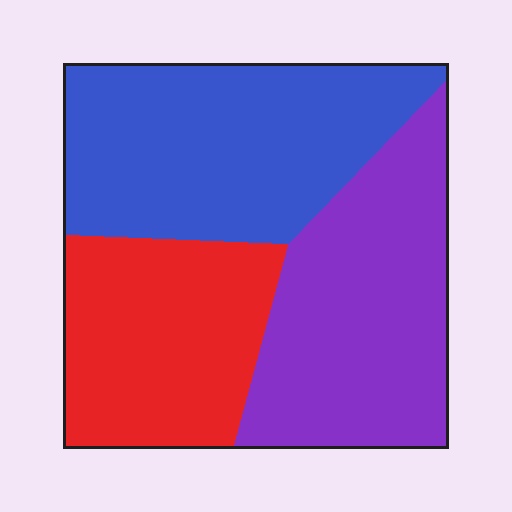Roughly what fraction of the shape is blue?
Blue takes up between a quarter and a half of the shape.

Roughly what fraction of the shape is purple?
Purple takes up about one third (1/3) of the shape.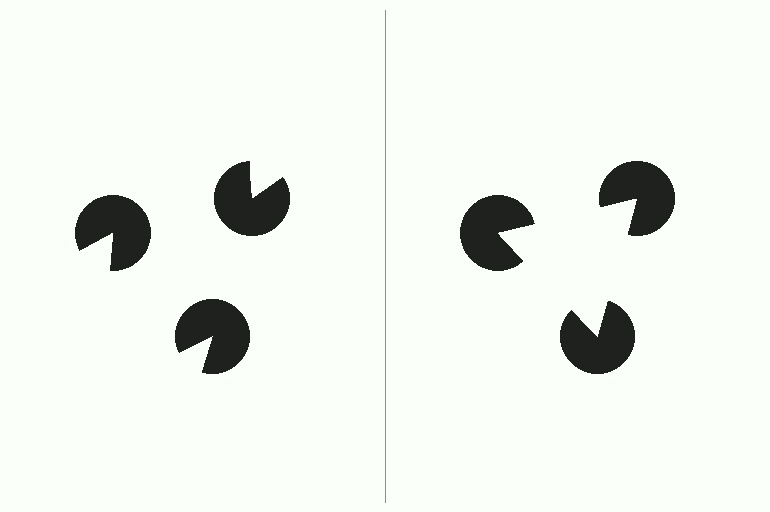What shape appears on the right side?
An illusory triangle.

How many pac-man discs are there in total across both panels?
6 — 3 on each side.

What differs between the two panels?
The pac-man discs are positioned identically on both sides; only the wedge orientations differ. On the right they align to a triangle; on the left they are misaligned.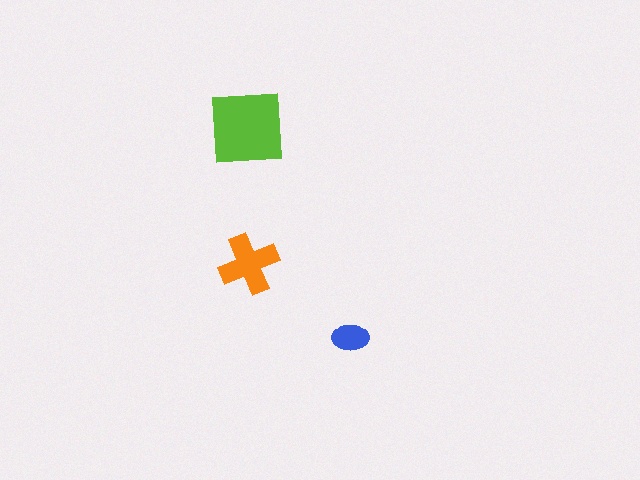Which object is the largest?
The lime square.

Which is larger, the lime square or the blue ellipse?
The lime square.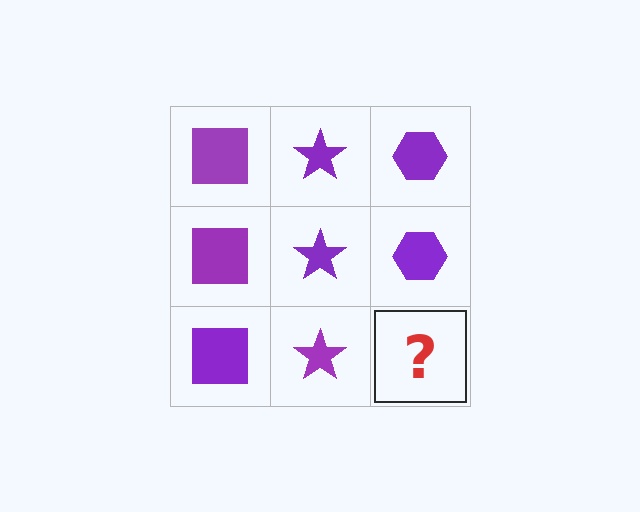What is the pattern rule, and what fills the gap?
The rule is that each column has a consistent shape. The gap should be filled with a purple hexagon.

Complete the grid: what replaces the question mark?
The question mark should be replaced with a purple hexagon.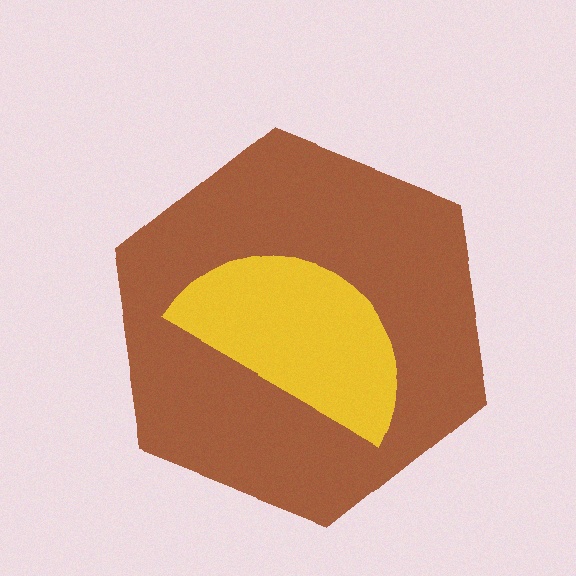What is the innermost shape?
The yellow semicircle.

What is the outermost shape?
The brown hexagon.